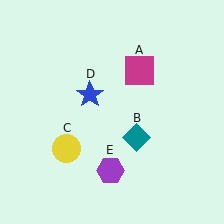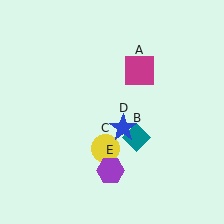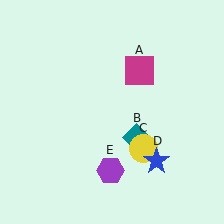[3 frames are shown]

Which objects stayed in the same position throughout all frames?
Magenta square (object A) and teal diamond (object B) and purple hexagon (object E) remained stationary.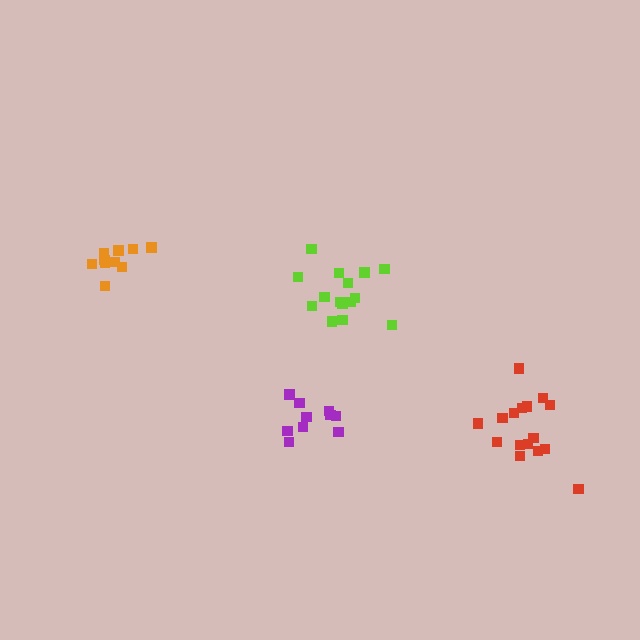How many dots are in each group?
Group 1: 10 dots, Group 2: 10 dots, Group 3: 15 dots, Group 4: 16 dots (51 total).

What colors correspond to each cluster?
The clusters are colored: purple, orange, lime, red.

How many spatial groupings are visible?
There are 4 spatial groupings.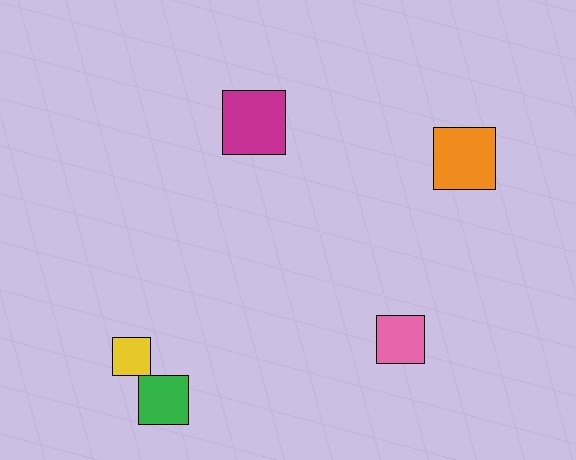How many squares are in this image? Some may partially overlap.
There are 5 squares.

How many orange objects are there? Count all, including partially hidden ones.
There is 1 orange object.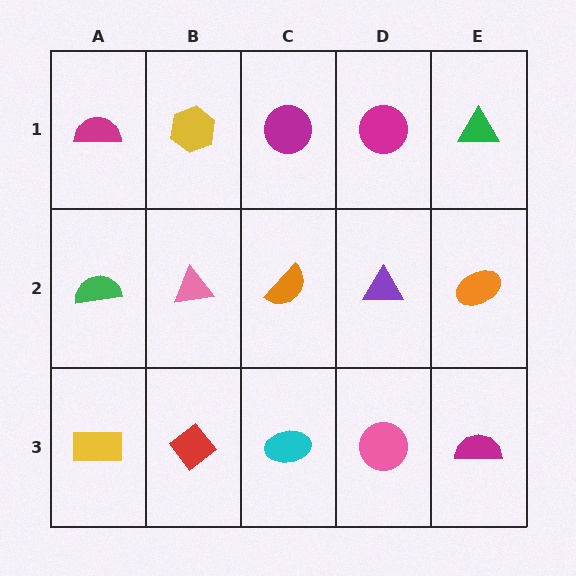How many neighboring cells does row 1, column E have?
2.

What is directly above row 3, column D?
A purple triangle.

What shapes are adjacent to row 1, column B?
A pink triangle (row 2, column B), a magenta semicircle (row 1, column A), a magenta circle (row 1, column C).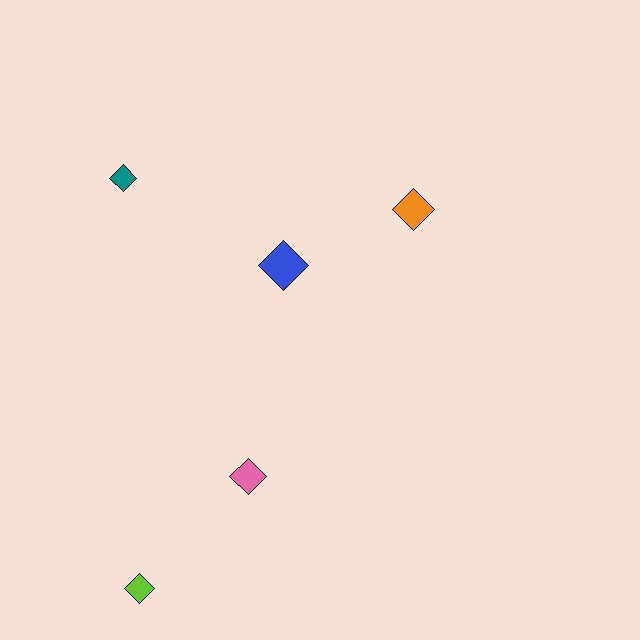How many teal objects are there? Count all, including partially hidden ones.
There is 1 teal object.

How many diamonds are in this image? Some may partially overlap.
There are 5 diamonds.